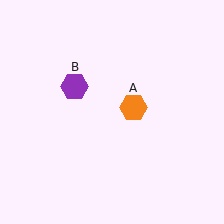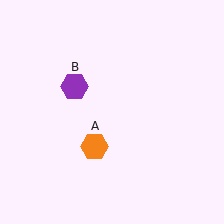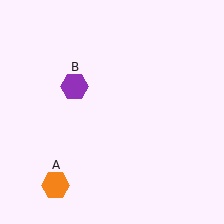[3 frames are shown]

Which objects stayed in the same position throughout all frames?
Purple hexagon (object B) remained stationary.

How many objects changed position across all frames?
1 object changed position: orange hexagon (object A).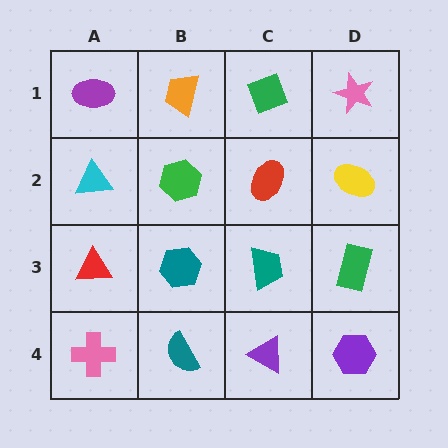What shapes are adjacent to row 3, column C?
A red ellipse (row 2, column C), a purple triangle (row 4, column C), a teal hexagon (row 3, column B), a green rectangle (row 3, column D).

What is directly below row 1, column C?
A red ellipse.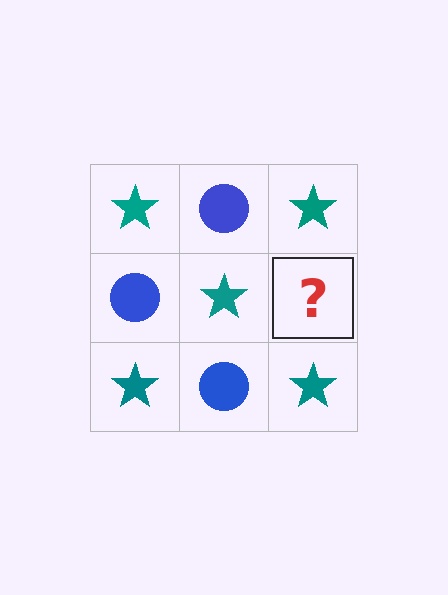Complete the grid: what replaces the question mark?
The question mark should be replaced with a blue circle.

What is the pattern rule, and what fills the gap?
The rule is that it alternates teal star and blue circle in a checkerboard pattern. The gap should be filled with a blue circle.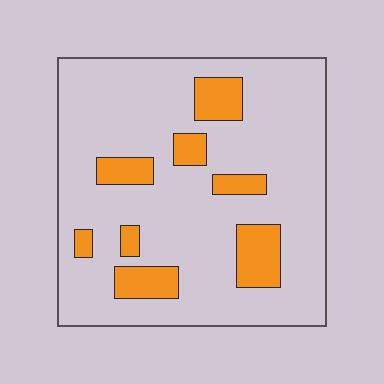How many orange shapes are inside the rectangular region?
8.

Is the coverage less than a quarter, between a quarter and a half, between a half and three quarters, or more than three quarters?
Less than a quarter.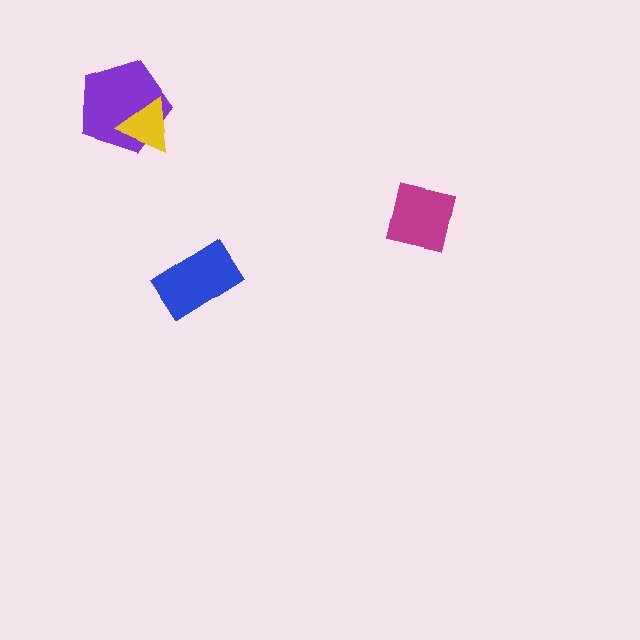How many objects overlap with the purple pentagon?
1 object overlaps with the purple pentagon.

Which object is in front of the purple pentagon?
The yellow triangle is in front of the purple pentagon.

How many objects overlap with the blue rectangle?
0 objects overlap with the blue rectangle.